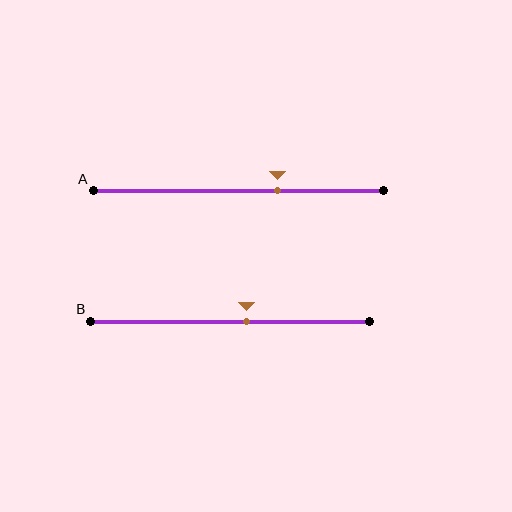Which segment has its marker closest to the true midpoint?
Segment B has its marker closest to the true midpoint.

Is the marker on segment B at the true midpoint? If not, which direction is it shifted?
No, the marker on segment B is shifted to the right by about 6% of the segment length.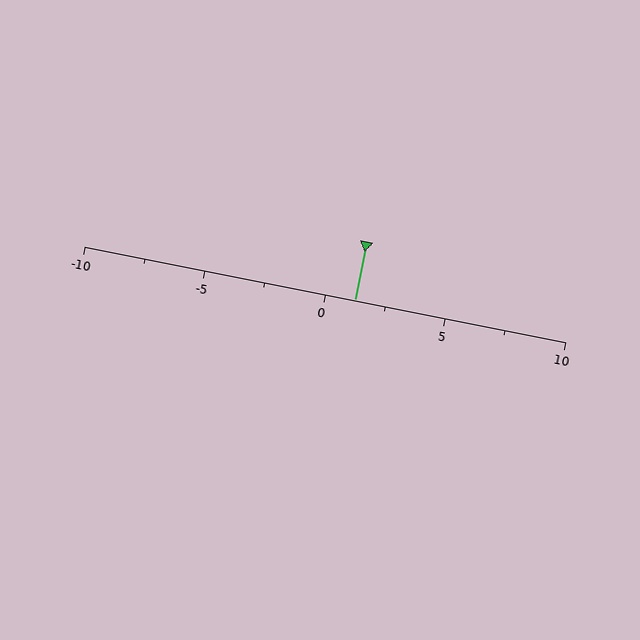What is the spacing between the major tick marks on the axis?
The major ticks are spaced 5 apart.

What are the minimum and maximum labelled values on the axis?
The axis runs from -10 to 10.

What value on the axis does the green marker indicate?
The marker indicates approximately 1.2.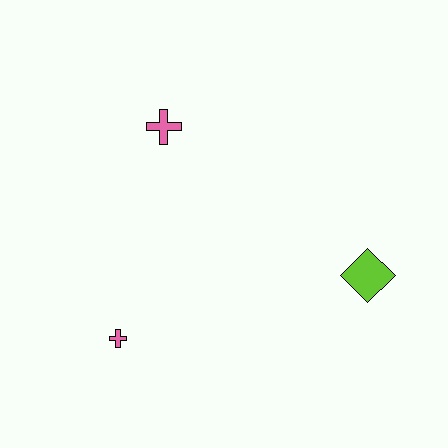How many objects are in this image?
There are 3 objects.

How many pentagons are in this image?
There are no pentagons.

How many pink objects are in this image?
There are 2 pink objects.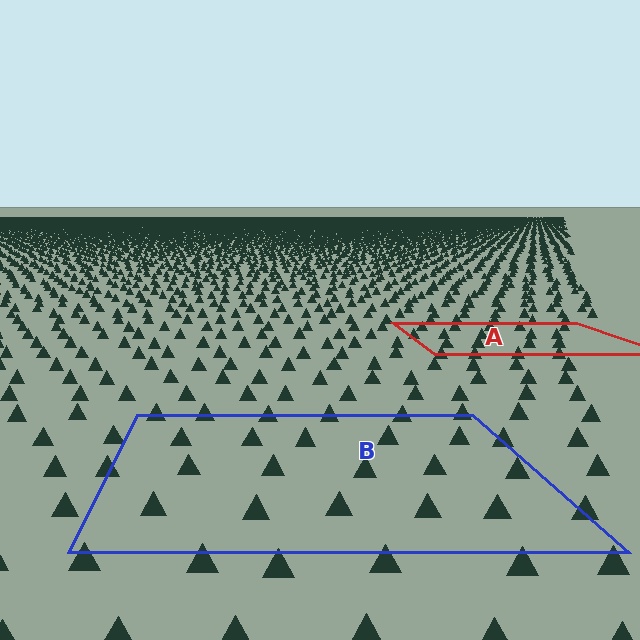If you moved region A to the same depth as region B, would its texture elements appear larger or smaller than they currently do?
They would appear larger. At a closer depth, the same texture elements are projected at a bigger on-screen size.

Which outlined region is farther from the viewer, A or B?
Region A is farther from the viewer — the texture elements inside it appear smaller and more densely packed.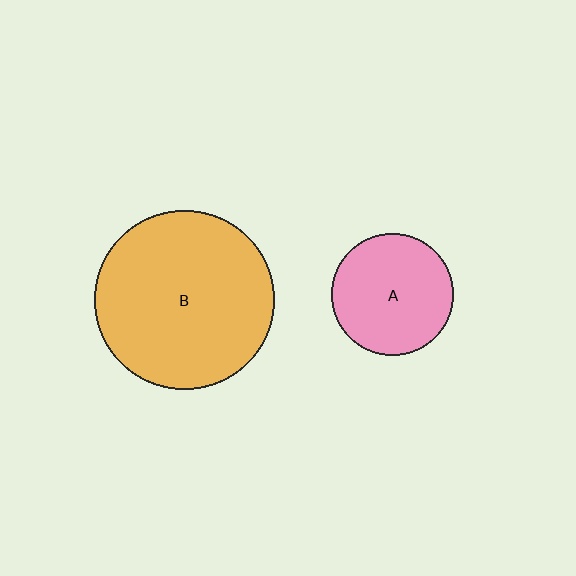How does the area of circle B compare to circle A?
Approximately 2.2 times.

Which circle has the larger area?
Circle B (orange).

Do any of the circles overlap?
No, none of the circles overlap.